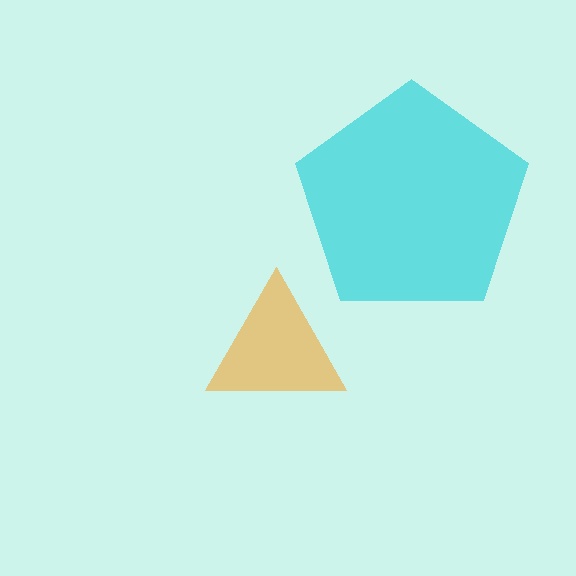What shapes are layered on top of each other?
The layered shapes are: an orange triangle, a cyan pentagon.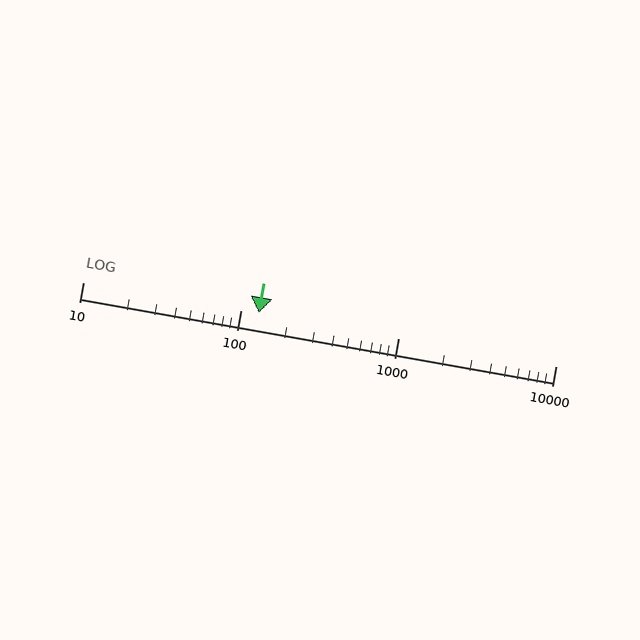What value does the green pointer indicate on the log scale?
The pointer indicates approximately 130.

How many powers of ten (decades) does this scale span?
The scale spans 3 decades, from 10 to 10000.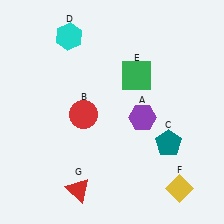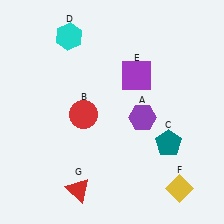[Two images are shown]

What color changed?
The square (E) changed from green in Image 1 to purple in Image 2.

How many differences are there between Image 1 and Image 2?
There is 1 difference between the two images.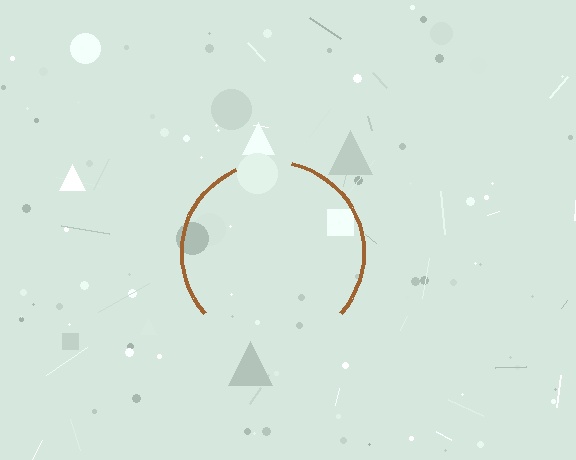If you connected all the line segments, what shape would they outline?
They would outline a circle.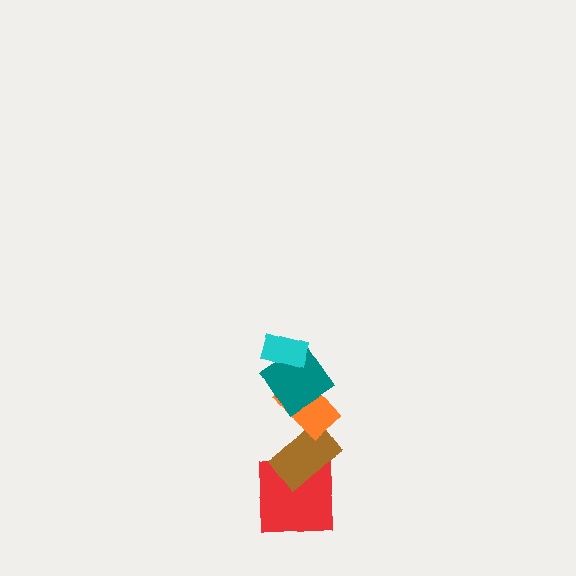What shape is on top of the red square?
The brown rectangle is on top of the red square.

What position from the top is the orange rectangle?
The orange rectangle is 3rd from the top.